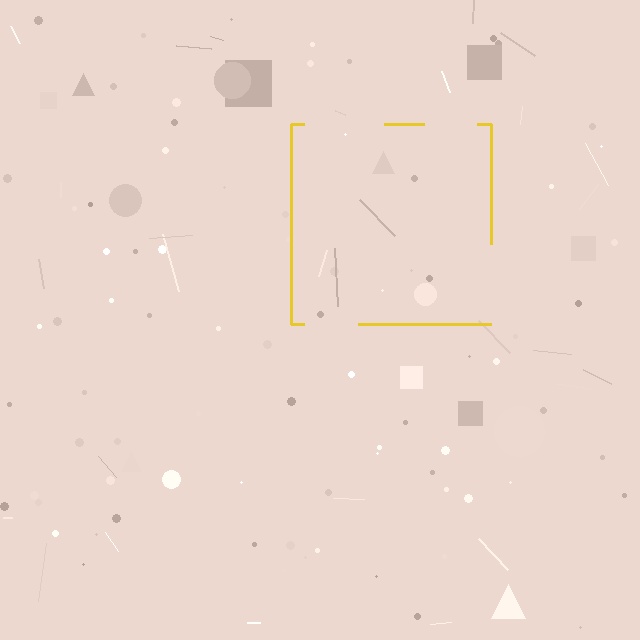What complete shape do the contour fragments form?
The contour fragments form a square.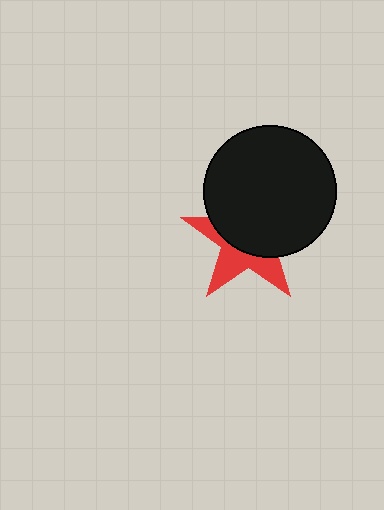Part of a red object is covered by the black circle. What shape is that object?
It is a star.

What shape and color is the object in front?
The object in front is a black circle.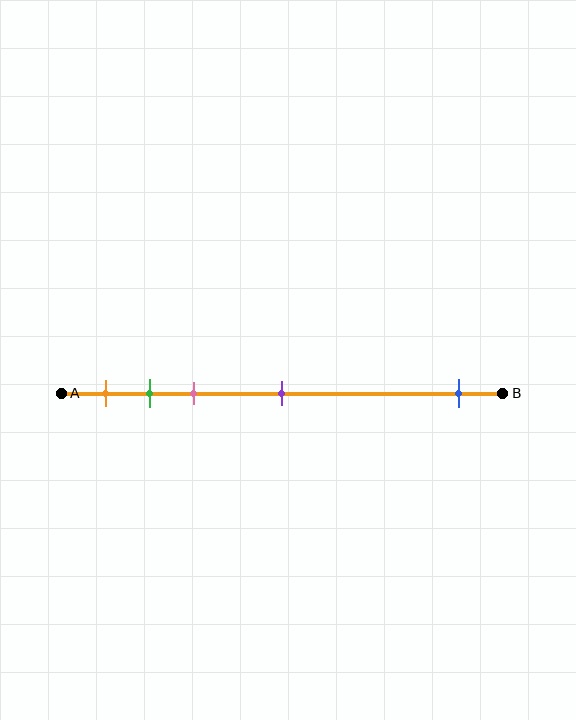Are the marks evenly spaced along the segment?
No, the marks are not evenly spaced.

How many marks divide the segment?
There are 5 marks dividing the segment.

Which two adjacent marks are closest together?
The green and pink marks are the closest adjacent pair.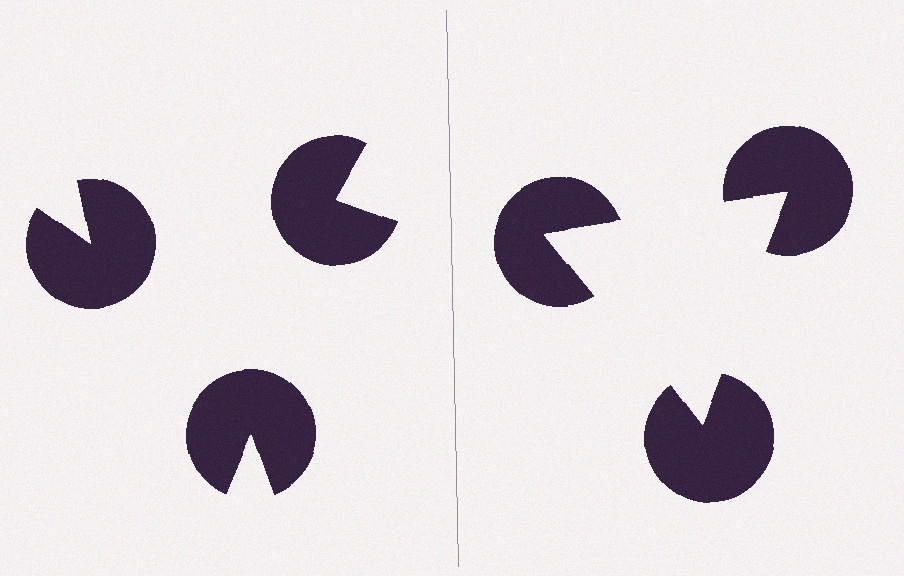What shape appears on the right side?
An illusory triangle.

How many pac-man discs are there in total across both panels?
6 — 3 on each side.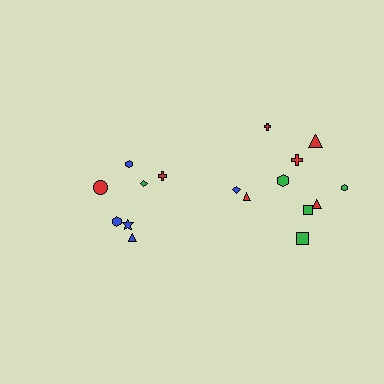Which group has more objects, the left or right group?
The right group.